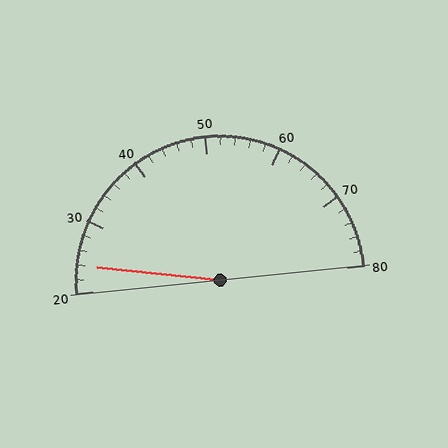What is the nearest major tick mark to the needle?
The nearest major tick mark is 20.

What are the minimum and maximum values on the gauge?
The gauge ranges from 20 to 80.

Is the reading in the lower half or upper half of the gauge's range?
The reading is in the lower half of the range (20 to 80).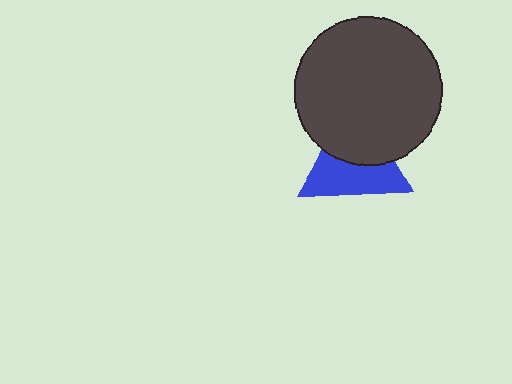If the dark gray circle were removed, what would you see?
You would see the complete blue triangle.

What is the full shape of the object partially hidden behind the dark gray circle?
The partially hidden object is a blue triangle.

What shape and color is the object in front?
The object in front is a dark gray circle.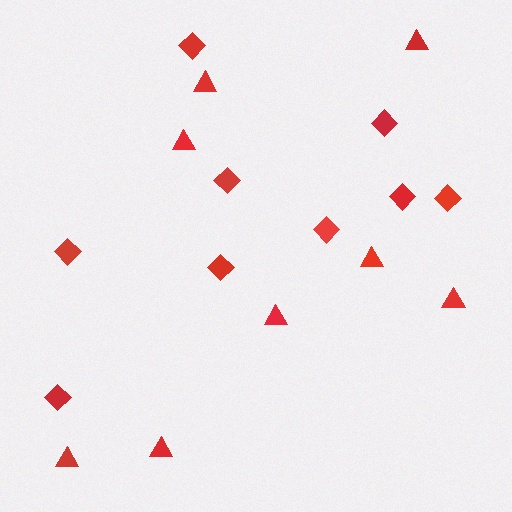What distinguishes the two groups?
There are 2 groups: one group of diamonds (9) and one group of triangles (8).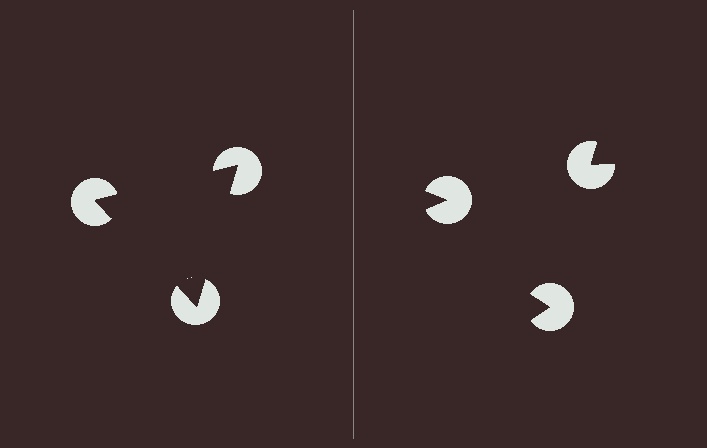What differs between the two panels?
The pac-man discs are positioned identically on both sides; only the wedge orientations differ. On the left they align to a triangle; on the right they are misaligned.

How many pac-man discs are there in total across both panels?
6 — 3 on each side.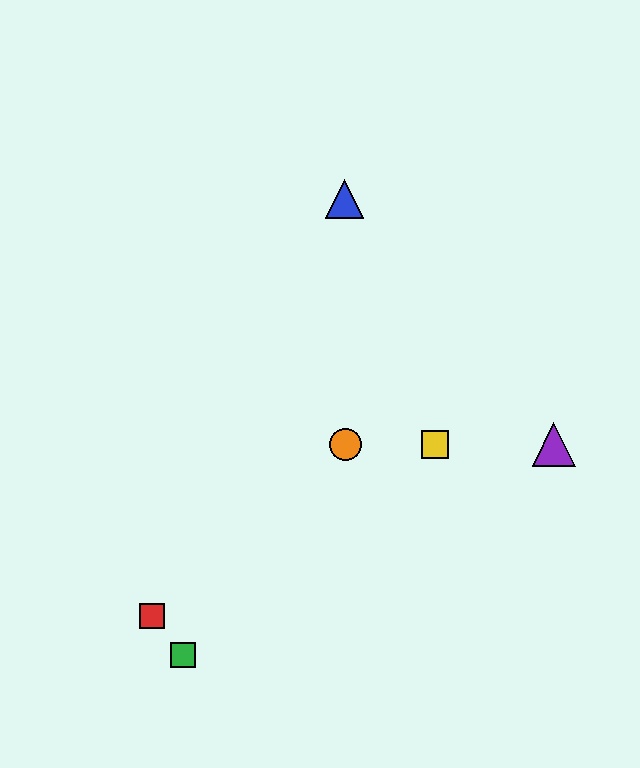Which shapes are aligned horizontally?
The yellow square, the purple triangle, the orange circle are aligned horizontally.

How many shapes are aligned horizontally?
3 shapes (the yellow square, the purple triangle, the orange circle) are aligned horizontally.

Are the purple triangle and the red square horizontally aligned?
No, the purple triangle is at y≈445 and the red square is at y≈616.